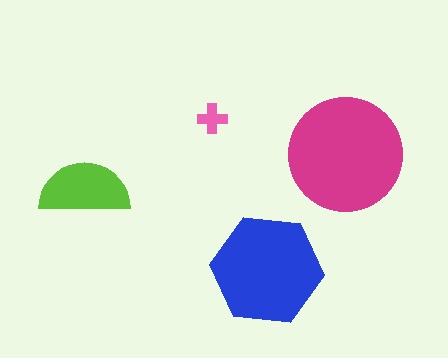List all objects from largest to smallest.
The magenta circle, the blue hexagon, the lime semicircle, the pink cross.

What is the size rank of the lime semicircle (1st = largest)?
3rd.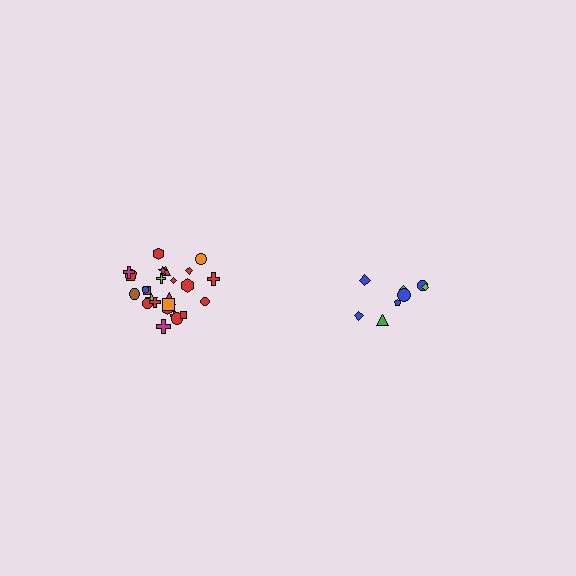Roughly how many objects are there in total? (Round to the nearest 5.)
Roughly 35 objects in total.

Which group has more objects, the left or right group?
The left group.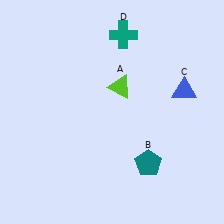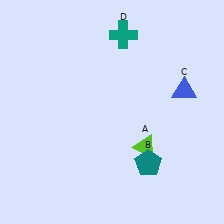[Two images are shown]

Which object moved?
The lime triangle (A) moved down.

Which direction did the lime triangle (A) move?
The lime triangle (A) moved down.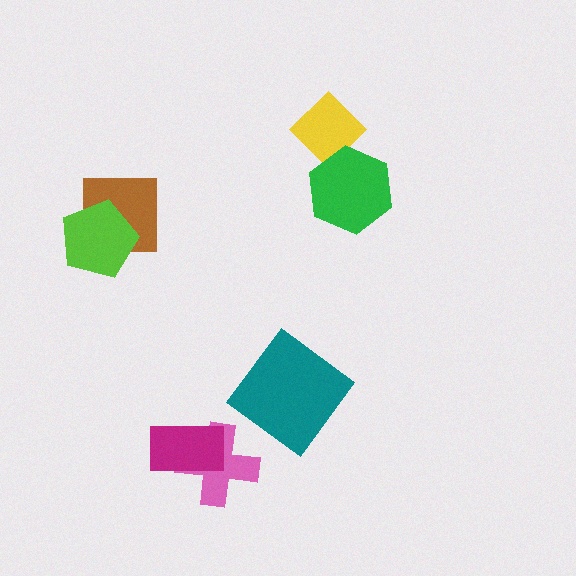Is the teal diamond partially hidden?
No, no other shape covers it.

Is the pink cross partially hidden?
Yes, it is partially covered by another shape.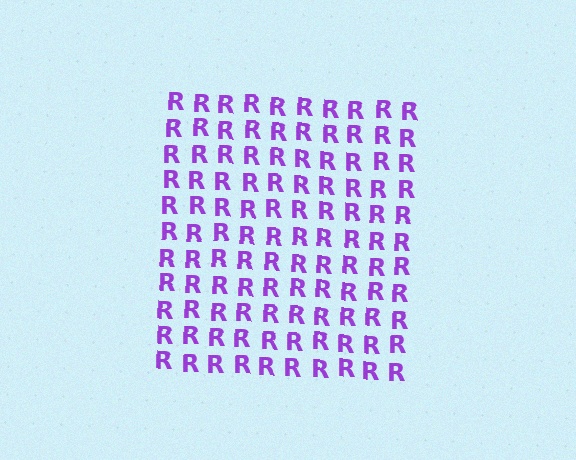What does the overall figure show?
The overall figure shows a square.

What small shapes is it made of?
It is made of small letter R's.